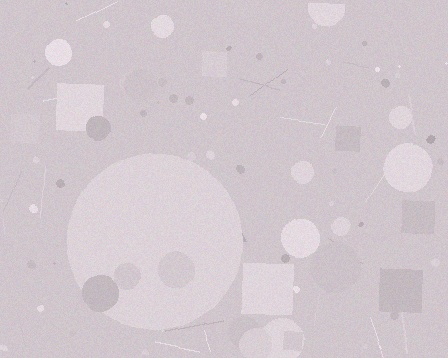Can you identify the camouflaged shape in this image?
The camouflaged shape is a circle.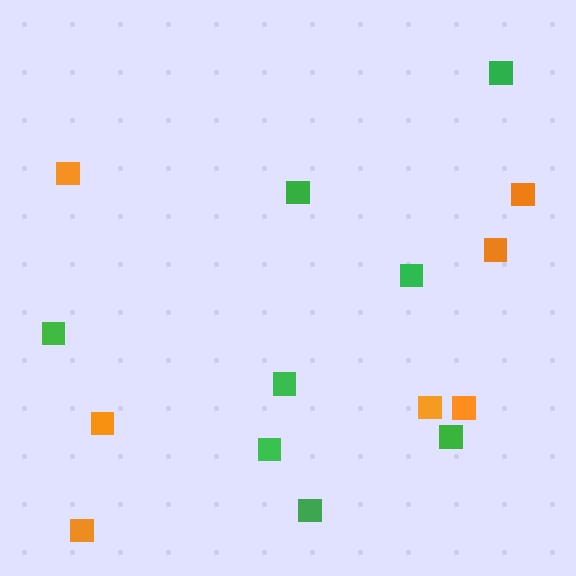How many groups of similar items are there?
There are 2 groups: one group of green squares (8) and one group of orange squares (7).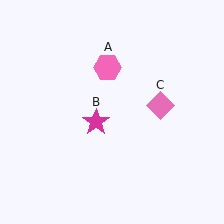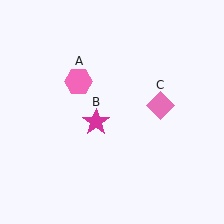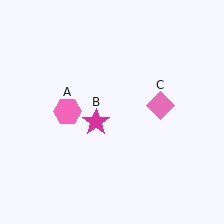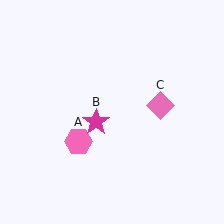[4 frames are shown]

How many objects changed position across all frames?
1 object changed position: pink hexagon (object A).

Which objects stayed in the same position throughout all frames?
Magenta star (object B) and pink diamond (object C) remained stationary.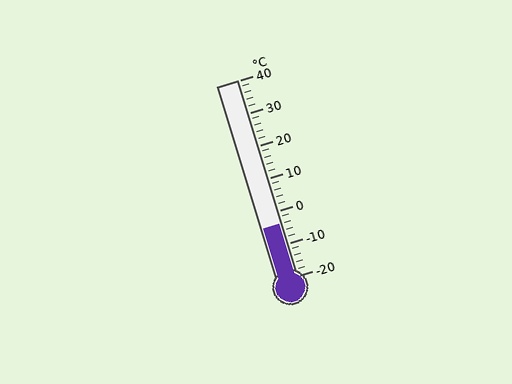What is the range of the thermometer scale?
The thermometer scale ranges from -20°C to 40°C.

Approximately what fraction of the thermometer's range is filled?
The thermometer is filled to approximately 25% of its range.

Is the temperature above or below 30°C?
The temperature is below 30°C.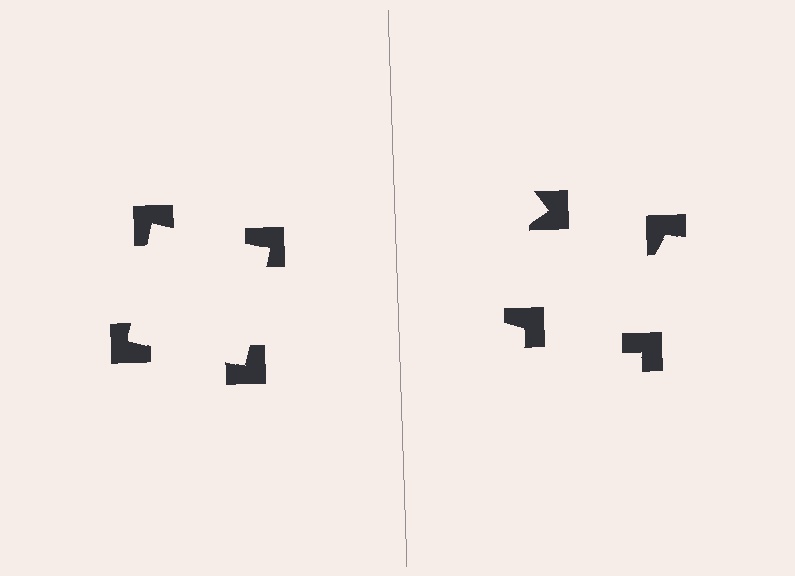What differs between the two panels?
The notched squares are positioned identically on both sides; only the wedge orientations differ. On the left they align to a square; on the right they are misaligned.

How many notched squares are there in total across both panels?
8 — 4 on each side.